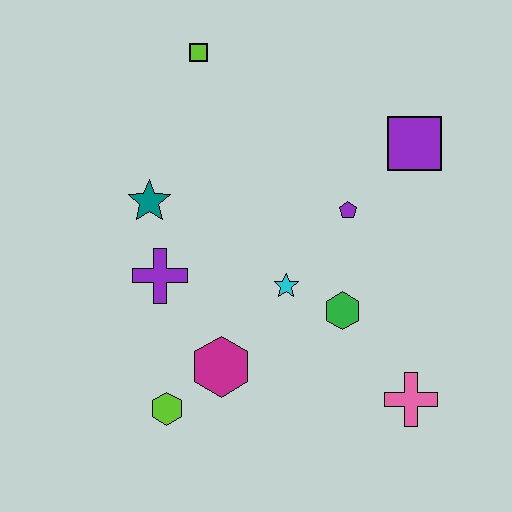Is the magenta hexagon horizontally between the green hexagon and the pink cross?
No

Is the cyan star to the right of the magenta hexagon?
Yes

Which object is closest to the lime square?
The teal star is closest to the lime square.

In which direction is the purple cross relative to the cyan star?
The purple cross is to the left of the cyan star.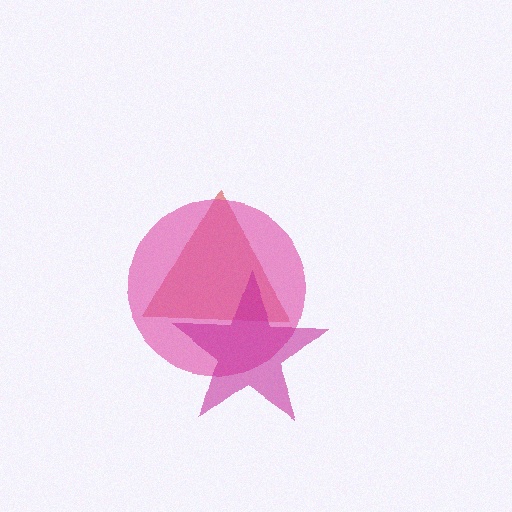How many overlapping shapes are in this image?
There are 3 overlapping shapes in the image.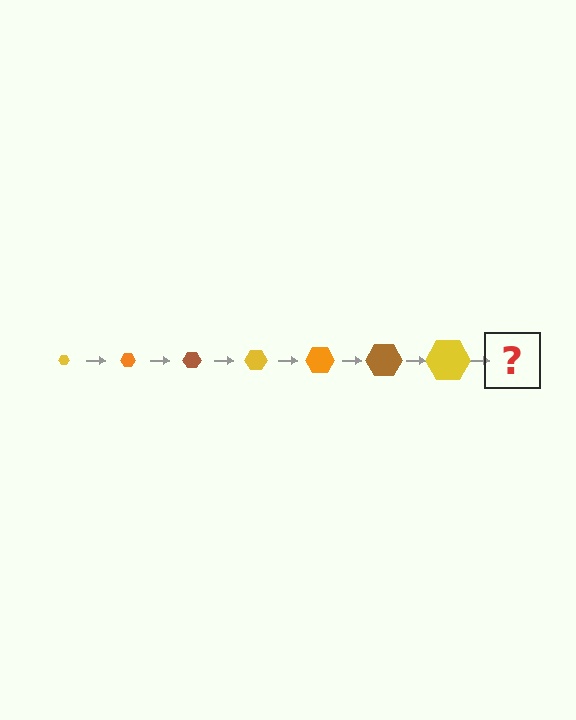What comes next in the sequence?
The next element should be an orange hexagon, larger than the previous one.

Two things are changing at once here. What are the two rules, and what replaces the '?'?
The two rules are that the hexagon grows larger each step and the color cycles through yellow, orange, and brown. The '?' should be an orange hexagon, larger than the previous one.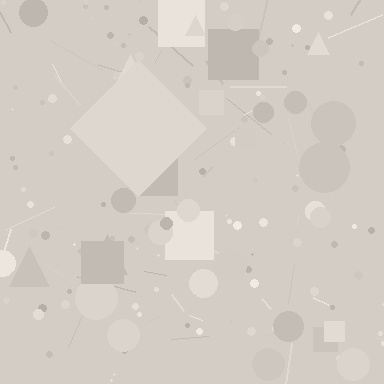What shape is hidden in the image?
A diamond is hidden in the image.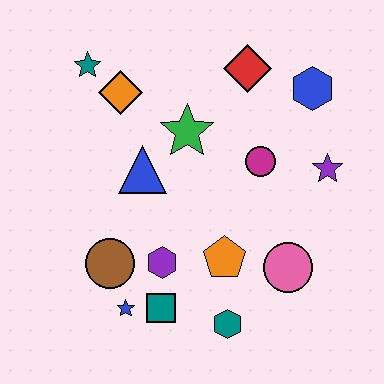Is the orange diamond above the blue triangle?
Yes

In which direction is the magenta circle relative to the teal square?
The magenta circle is above the teal square.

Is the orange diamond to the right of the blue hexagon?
No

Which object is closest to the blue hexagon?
The red diamond is closest to the blue hexagon.